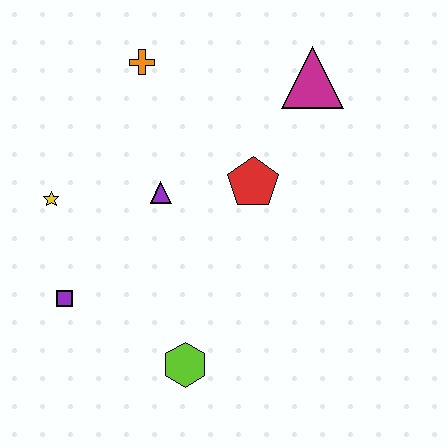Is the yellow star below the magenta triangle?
Yes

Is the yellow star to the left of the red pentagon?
Yes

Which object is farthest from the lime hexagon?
The magenta triangle is farthest from the lime hexagon.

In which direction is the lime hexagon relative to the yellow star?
The lime hexagon is below the yellow star.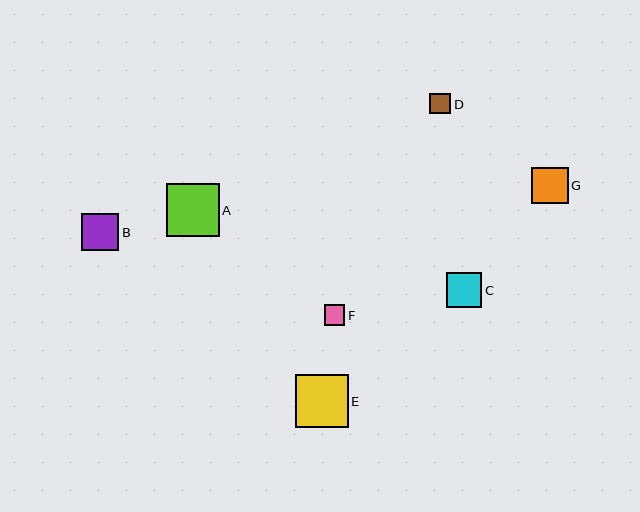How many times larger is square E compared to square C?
Square E is approximately 1.5 times the size of square C.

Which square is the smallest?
Square D is the smallest with a size of approximately 21 pixels.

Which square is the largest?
Square A is the largest with a size of approximately 53 pixels.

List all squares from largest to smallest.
From largest to smallest: A, E, B, G, C, F, D.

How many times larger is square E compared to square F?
Square E is approximately 2.5 times the size of square F.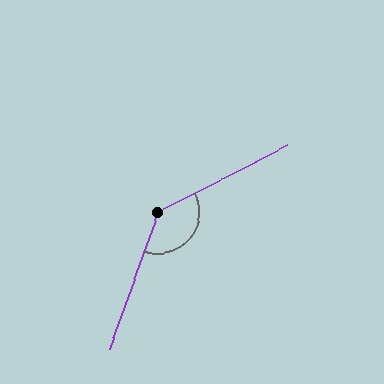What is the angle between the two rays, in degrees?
Approximately 136 degrees.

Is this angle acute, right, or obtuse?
It is obtuse.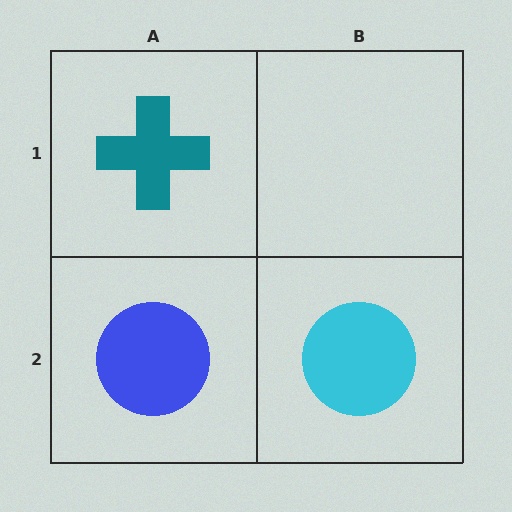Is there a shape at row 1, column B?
No, that cell is empty.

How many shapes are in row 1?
1 shape.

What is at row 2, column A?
A blue circle.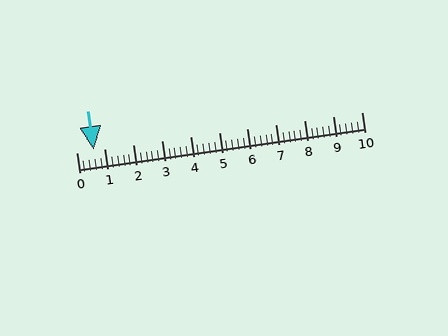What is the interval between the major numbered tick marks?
The major tick marks are spaced 1 units apart.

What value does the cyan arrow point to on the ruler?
The cyan arrow points to approximately 0.6.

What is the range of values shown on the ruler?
The ruler shows values from 0 to 10.